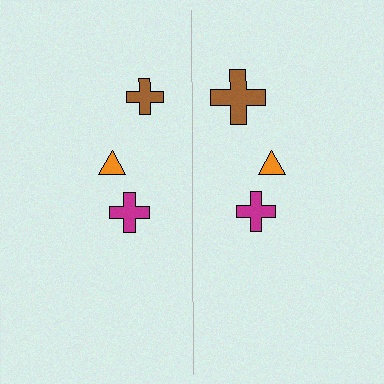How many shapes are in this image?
There are 6 shapes in this image.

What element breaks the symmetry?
The brown cross on the right side has a different size than its mirror counterpart.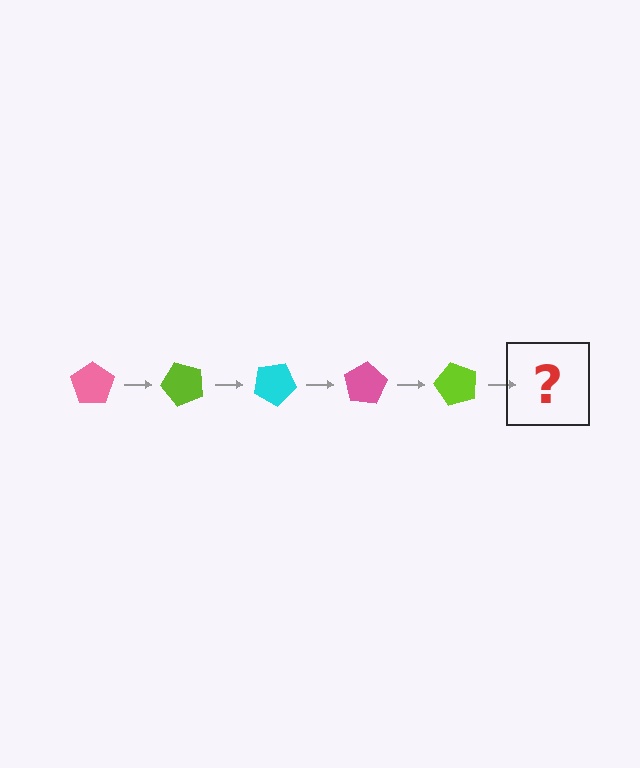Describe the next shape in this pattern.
It should be a cyan pentagon, rotated 250 degrees from the start.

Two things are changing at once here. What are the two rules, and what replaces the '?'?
The two rules are that it rotates 50 degrees each step and the color cycles through pink, lime, and cyan. The '?' should be a cyan pentagon, rotated 250 degrees from the start.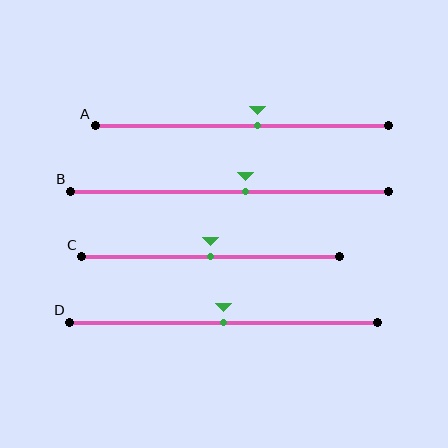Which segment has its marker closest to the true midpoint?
Segment C has its marker closest to the true midpoint.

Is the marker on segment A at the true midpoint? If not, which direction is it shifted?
No, the marker on segment A is shifted to the right by about 5% of the segment length.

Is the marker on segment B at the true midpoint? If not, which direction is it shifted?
No, the marker on segment B is shifted to the right by about 5% of the segment length.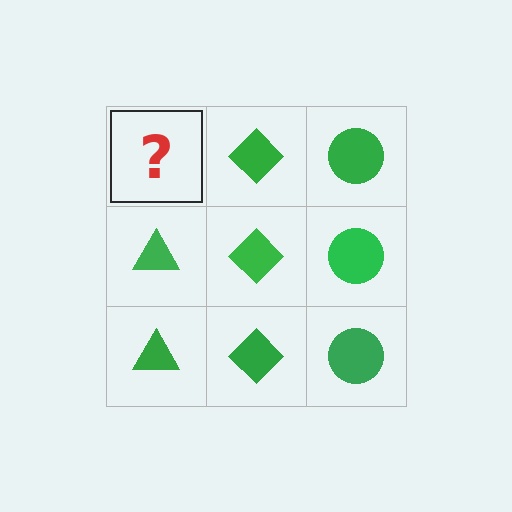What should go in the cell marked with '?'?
The missing cell should contain a green triangle.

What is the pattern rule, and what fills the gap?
The rule is that each column has a consistent shape. The gap should be filled with a green triangle.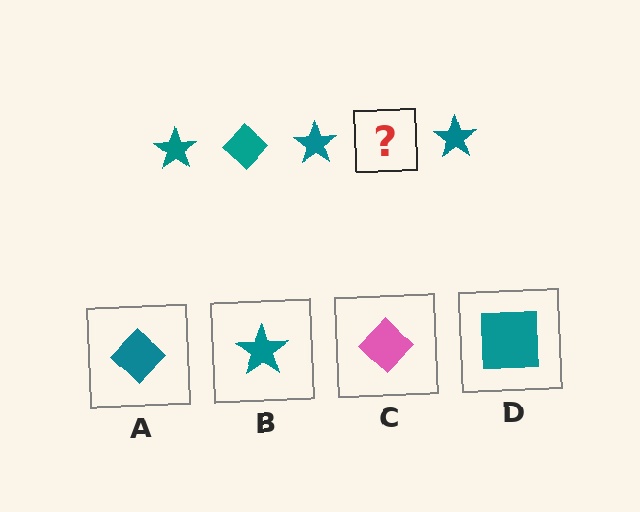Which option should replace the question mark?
Option A.